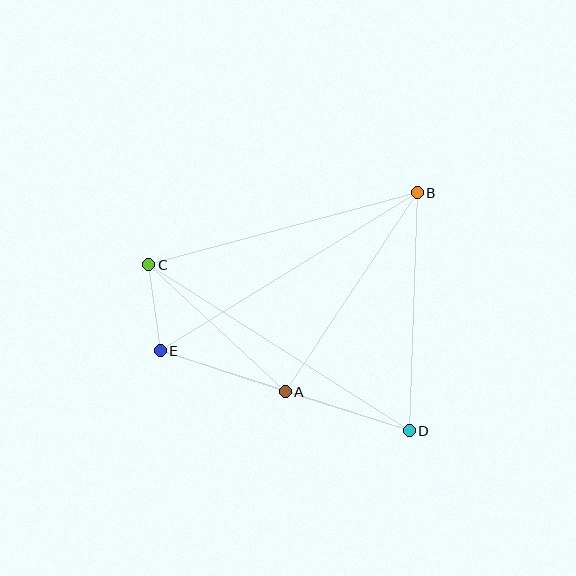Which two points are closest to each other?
Points C and E are closest to each other.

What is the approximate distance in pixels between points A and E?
The distance between A and E is approximately 131 pixels.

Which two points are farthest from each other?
Points C and D are farthest from each other.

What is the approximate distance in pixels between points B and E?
The distance between B and E is approximately 302 pixels.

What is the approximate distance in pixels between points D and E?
The distance between D and E is approximately 261 pixels.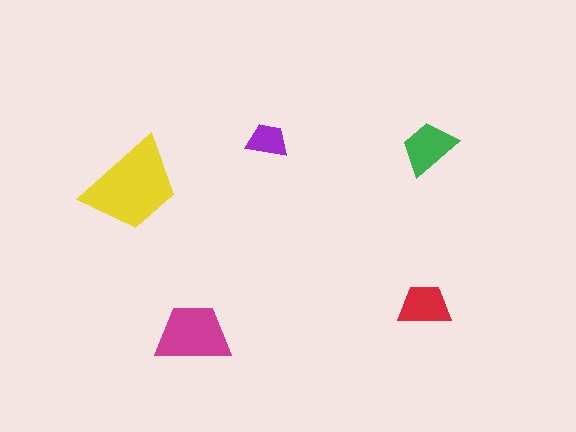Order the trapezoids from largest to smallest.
the yellow one, the magenta one, the green one, the red one, the purple one.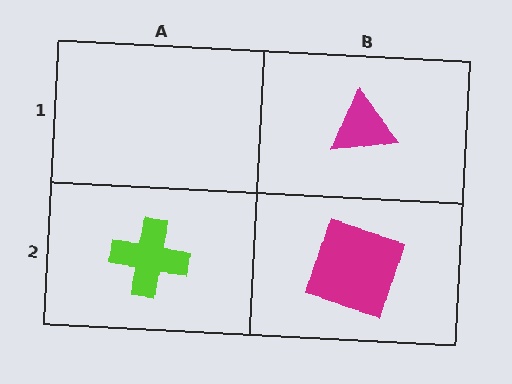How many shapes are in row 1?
1 shape.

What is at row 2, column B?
A magenta square.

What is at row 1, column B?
A magenta triangle.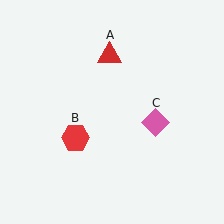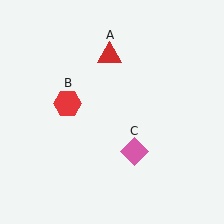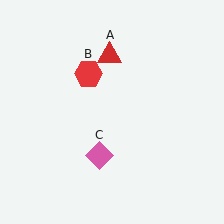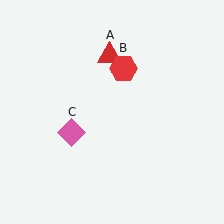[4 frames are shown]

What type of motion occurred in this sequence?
The red hexagon (object B), pink diamond (object C) rotated clockwise around the center of the scene.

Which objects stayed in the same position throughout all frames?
Red triangle (object A) remained stationary.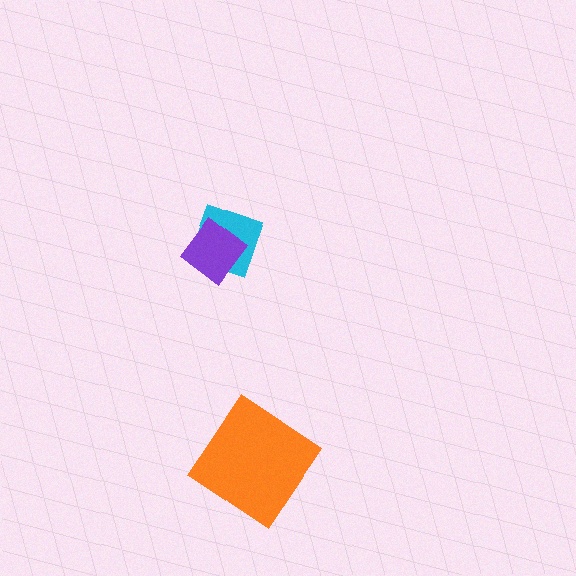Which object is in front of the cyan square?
The purple diamond is in front of the cyan square.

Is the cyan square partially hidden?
Yes, it is partially covered by another shape.